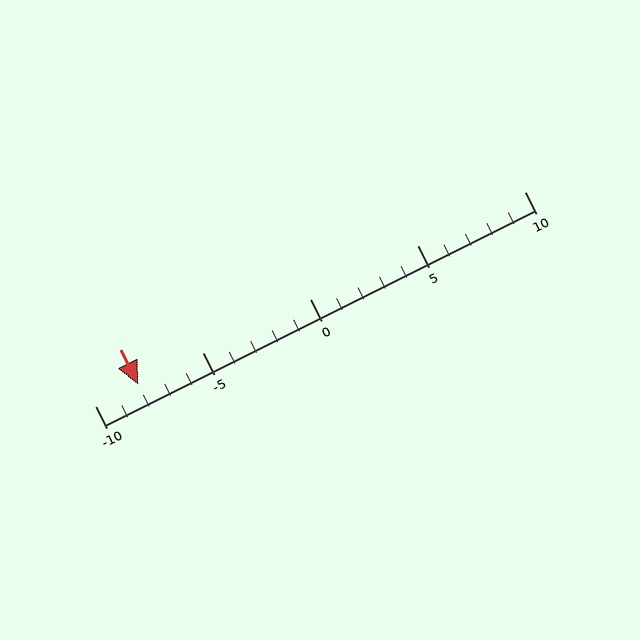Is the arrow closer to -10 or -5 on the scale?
The arrow is closer to -10.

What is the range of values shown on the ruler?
The ruler shows values from -10 to 10.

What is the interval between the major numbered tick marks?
The major tick marks are spaced 5 units apart.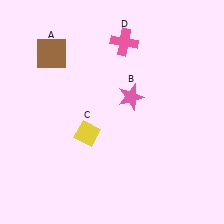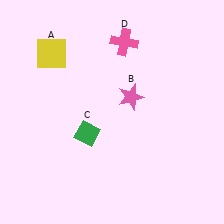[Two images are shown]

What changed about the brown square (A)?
In Image 1, A is brown. In Image 2, it changed to yellow.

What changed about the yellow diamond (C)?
In Image 1, C is yellow. In Image 2, it changed to green.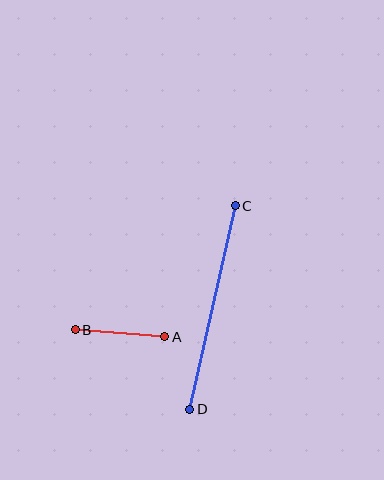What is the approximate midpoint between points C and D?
The midpoint is at approximately (213, 308) pixels.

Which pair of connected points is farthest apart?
Points C and D are farthest apart.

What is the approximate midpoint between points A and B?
The midpoint is at approximately (120, 333) pixels.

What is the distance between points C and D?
The distance is approximately 208 pixels.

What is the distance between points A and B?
The distance is approximately 90 pixels.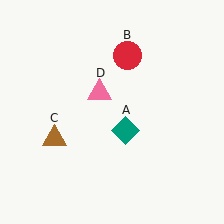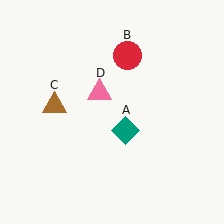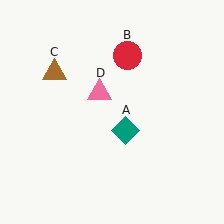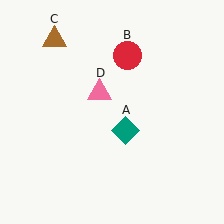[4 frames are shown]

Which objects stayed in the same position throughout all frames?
Teal diamond (object A) and red circle (object B) and pink triangle (object D) remained stationary.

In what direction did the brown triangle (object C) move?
The brown triangle (object C) moved up.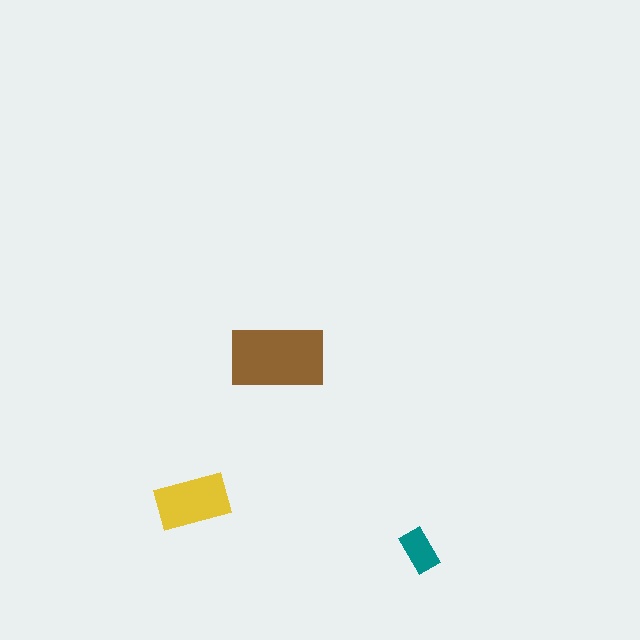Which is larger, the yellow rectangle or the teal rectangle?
The yellow one.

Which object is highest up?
The brown rectangle is topmost.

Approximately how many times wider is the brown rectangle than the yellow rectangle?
About 1.5 times wider.